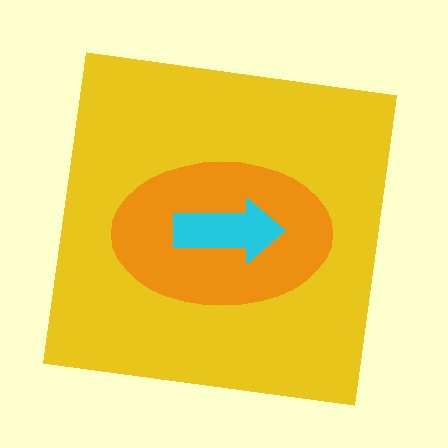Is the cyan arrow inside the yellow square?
Yes.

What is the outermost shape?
The yellow square.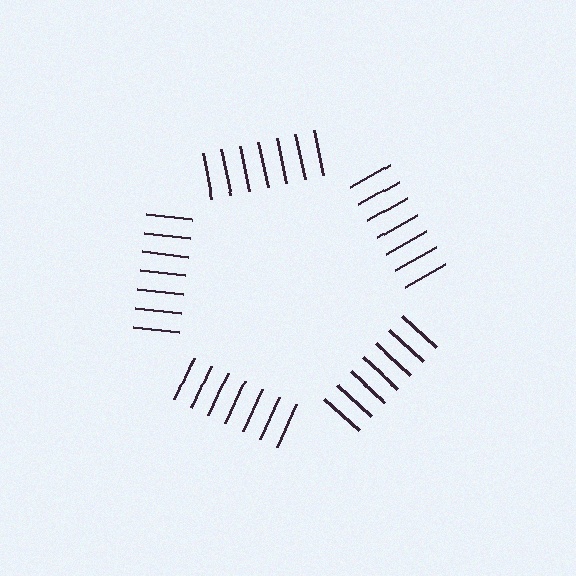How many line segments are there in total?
35 — 7 along each of the 5 edges.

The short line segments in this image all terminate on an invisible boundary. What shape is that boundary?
An illusory pentagon — the line segments terminate on its edges but no continuous stroke is drawn.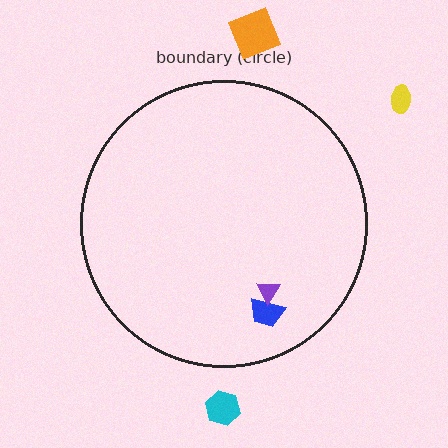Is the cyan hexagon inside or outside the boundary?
Outside.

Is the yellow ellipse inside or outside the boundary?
Outside.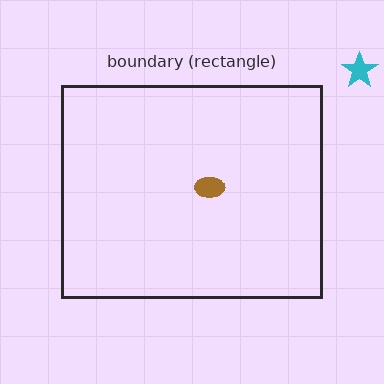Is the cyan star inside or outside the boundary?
Outside.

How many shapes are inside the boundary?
1 inside, 1 outside.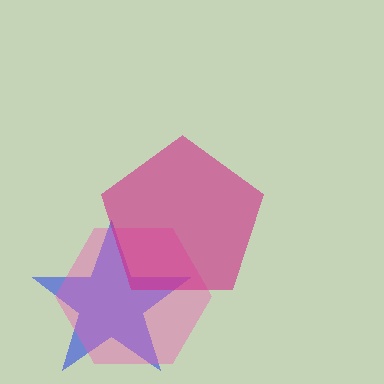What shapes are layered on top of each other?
The layered shapes are: a blue star, a pink hexagon, a magenta pentagon.